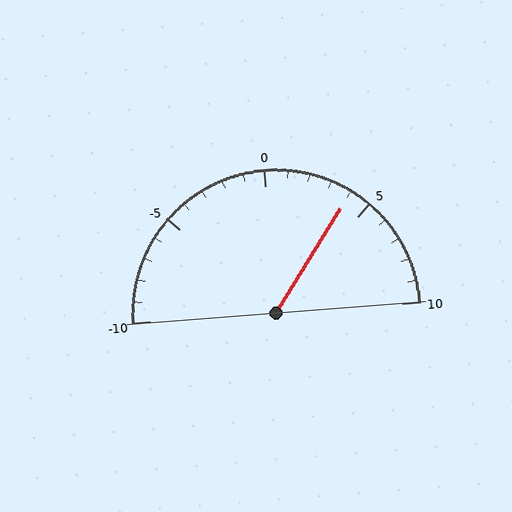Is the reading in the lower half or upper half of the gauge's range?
The reading is in the upper half of the range (-10 to 10).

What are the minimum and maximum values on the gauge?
The gauge ranges from -10 to 10.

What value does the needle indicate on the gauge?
The needle indicates approximately 4.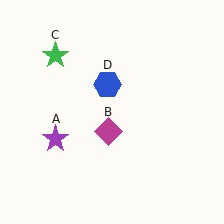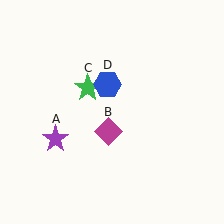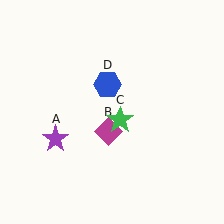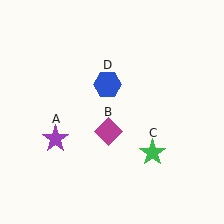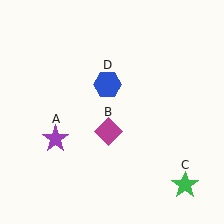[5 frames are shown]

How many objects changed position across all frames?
1 object changed position: green star (object C).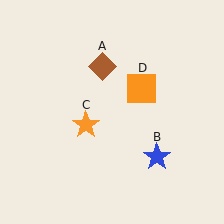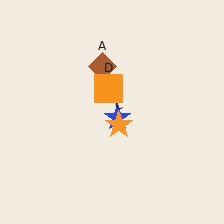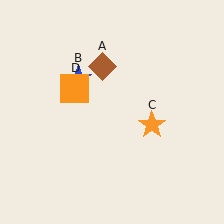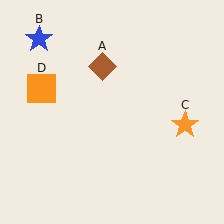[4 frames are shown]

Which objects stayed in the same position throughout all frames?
Brown diamond (object A) remained stationary.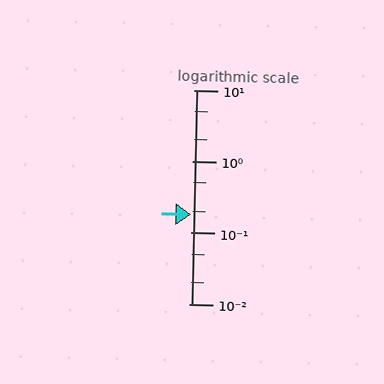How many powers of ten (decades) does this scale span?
The scale spans 3 decades, from 0.01 to 10.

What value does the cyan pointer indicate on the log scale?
The pointer indicates approximately 0.18.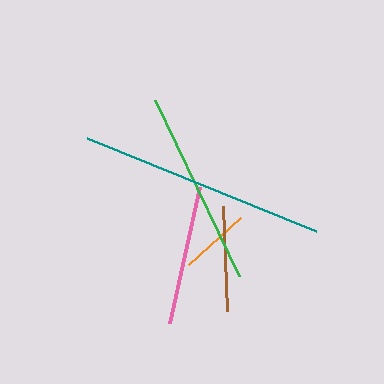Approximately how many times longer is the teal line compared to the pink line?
The teal line is approximately 1.8 times the length of the pink line.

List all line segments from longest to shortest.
From longest to shortest: teal, green, pink, brown, orange.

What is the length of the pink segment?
The pink segment is approximately 139 pixels long.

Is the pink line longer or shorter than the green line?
The green line is longer than the pink line.